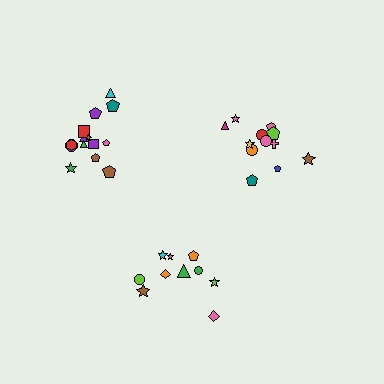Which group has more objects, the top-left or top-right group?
The top-left group.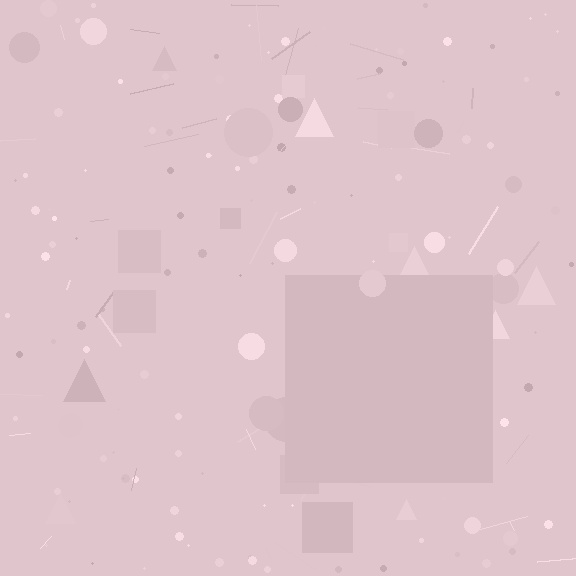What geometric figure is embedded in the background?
A square is embedded in the background.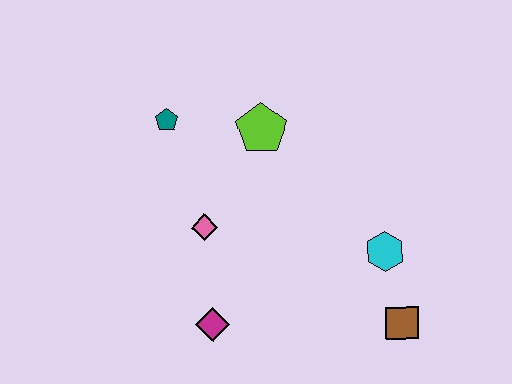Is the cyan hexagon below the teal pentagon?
Yes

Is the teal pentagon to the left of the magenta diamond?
Yes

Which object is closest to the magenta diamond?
The pink diamond is closest to the magenta diamond.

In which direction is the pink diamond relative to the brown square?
The pink diamond is to the left of the brown square.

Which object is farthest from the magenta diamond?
The teal pentagon is farthest from the magenta diamond.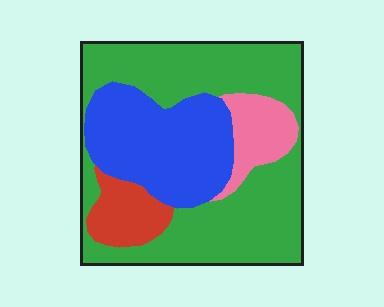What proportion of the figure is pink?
Pink takes up about one tenth (1/10) of the figure.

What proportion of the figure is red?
Red covers 9% of the figure.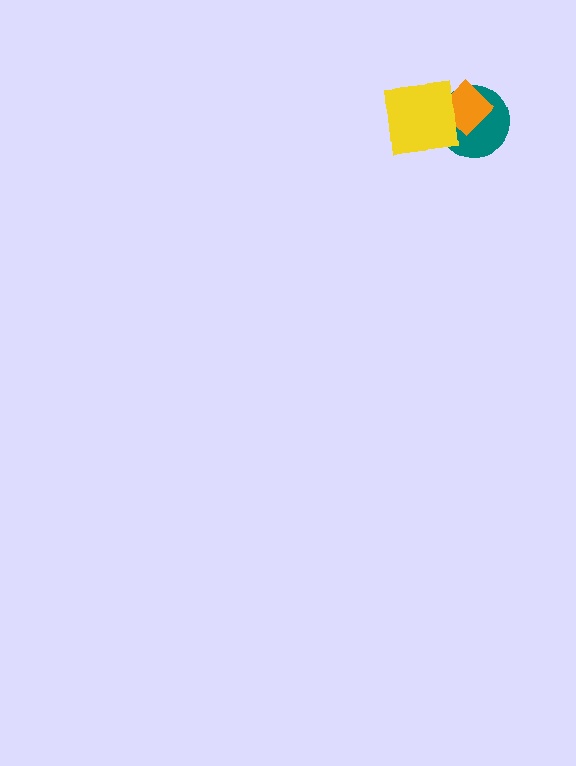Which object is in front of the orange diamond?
The yellow square is in front of the orange diamond.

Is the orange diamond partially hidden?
Yes, it is partially covered by another shape.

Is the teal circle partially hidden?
Yes, it is partially covered by another shape.